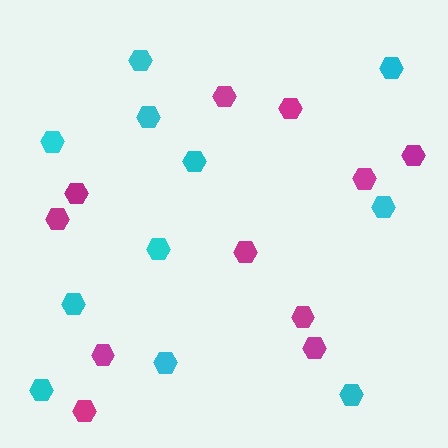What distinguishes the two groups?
There are 2 groups: one group of magenta hexagons (11) and one group of cyan hexagons (11).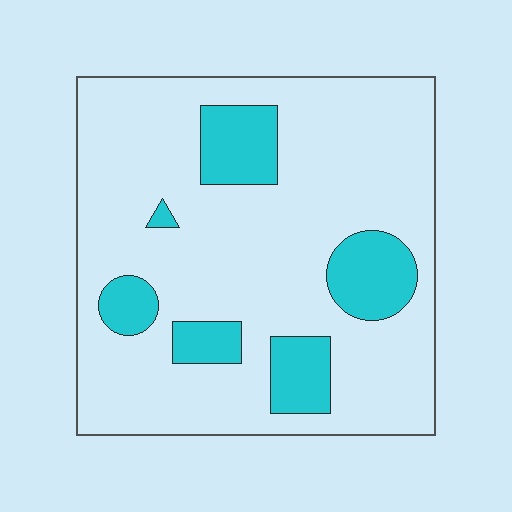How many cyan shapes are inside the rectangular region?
6.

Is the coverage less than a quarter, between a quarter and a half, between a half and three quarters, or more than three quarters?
Less than a quarter.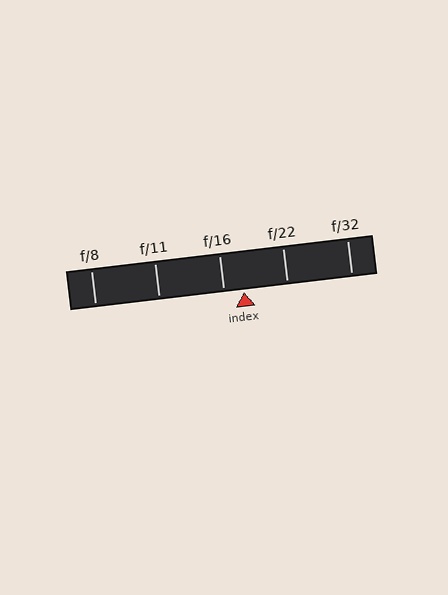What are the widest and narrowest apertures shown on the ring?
The widest aperture shown is f/8 and the narrowest is f/32.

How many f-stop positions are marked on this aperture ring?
There are 5 f-stop positions marked.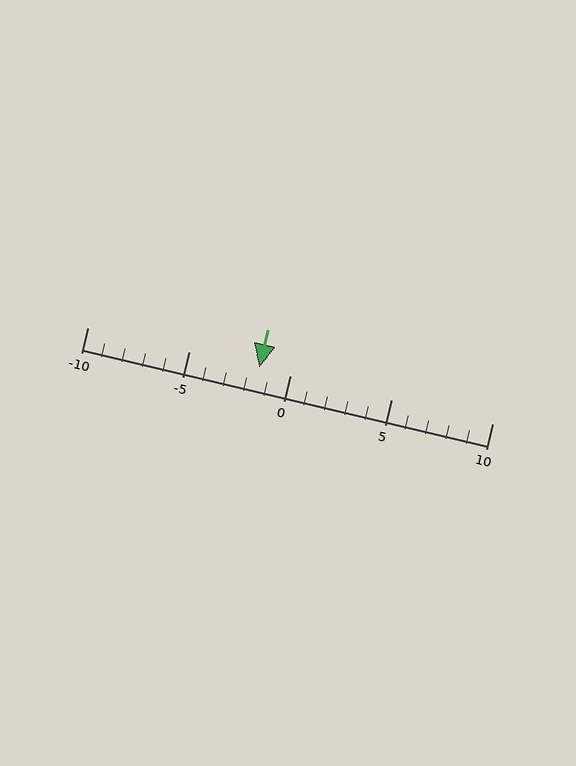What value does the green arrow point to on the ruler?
The green arrow points to approximately -2.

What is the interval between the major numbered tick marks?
The major tick marks are spaced 5 units apart.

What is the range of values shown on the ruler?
The ruler shows values from -10 to 10.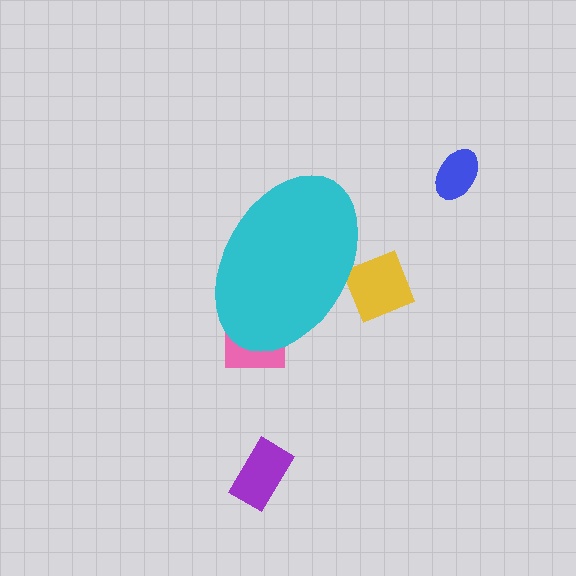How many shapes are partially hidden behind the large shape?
2 shapes are partially hidden.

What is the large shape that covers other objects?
A cyan ellipse.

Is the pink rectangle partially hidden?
Yes, the pink rectangle is partially hidden behind the cyan ellipse.